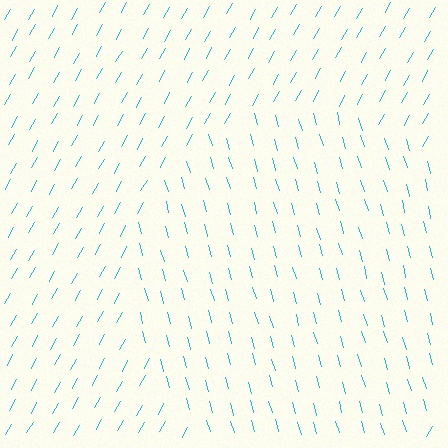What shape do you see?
I see a circle.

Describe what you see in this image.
The image is filled with small cyan line segments. A circle region in the image has lines oriented differently from the surrounding lines, creating a visible texture boundary.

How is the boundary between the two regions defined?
The boundary is defined purely by a change in line orientation (approximately 45 degrees difference). All lines are the same color and thickness.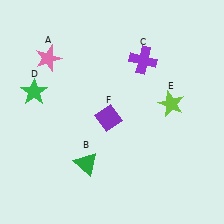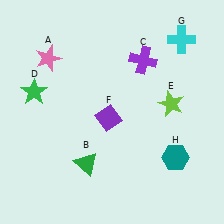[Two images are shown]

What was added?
A cyan cross (G), a teal hexagon (H) were added in Image 2.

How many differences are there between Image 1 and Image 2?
There are 2 differences between the two images.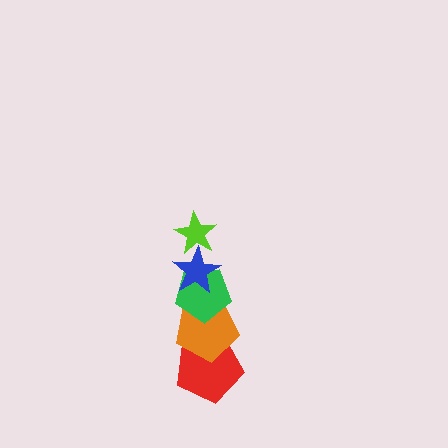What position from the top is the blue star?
The blue star is 2nd from the top.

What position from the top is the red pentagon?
The red pentagon is 5th from the top.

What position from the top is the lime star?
The lime star is 1st from the top.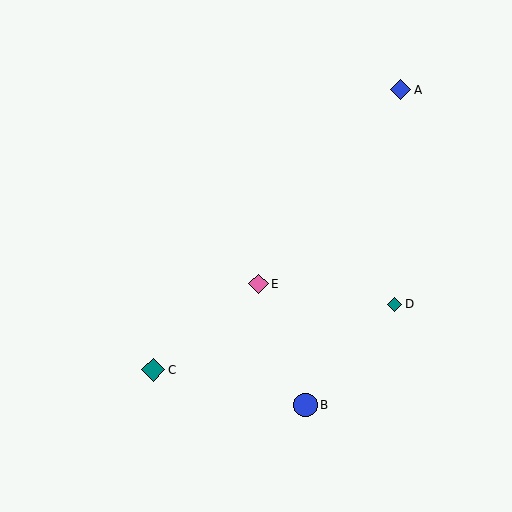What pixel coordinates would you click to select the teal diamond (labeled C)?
Click at (153, 370) to select the teal diamond C.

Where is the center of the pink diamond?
The center of the pink diamond is at (258, 284).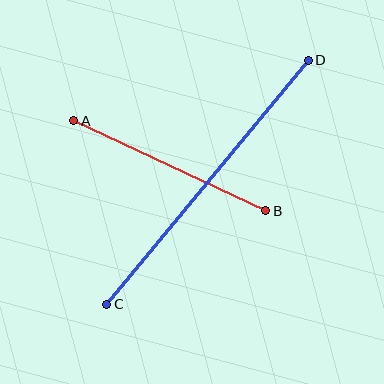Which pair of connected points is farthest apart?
Points C and D are farthest apart.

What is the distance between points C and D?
The distance is approximately 316 pixels.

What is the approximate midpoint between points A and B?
The midpoint is at approximately (170, 166) pixels.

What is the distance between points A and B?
The distance is approximately 212 pixels.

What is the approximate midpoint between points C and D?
The midpoint is at approximately (207, 182) pixels.